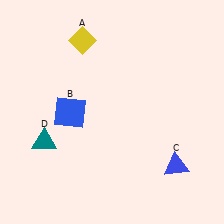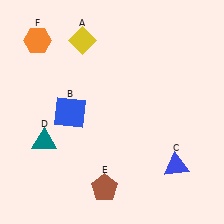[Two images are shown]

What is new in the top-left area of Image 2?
An orange hexagon (F) was added in the top-left area of Image 2.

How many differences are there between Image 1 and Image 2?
There are 2 differences between the two images.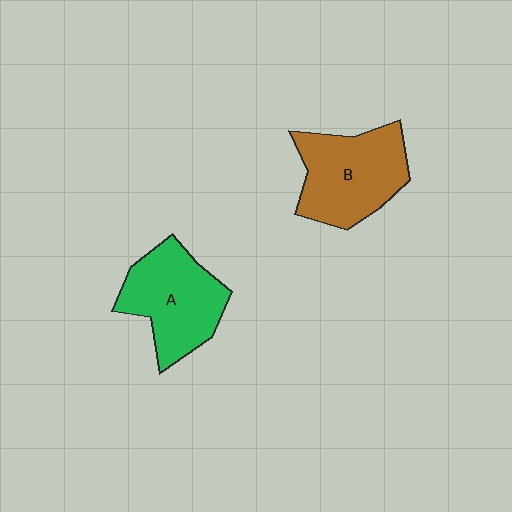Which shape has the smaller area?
Shape A (green).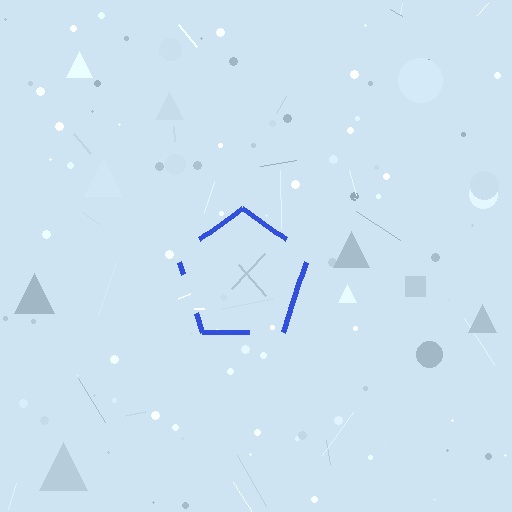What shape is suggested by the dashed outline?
The dashed outline suggests a pentagon.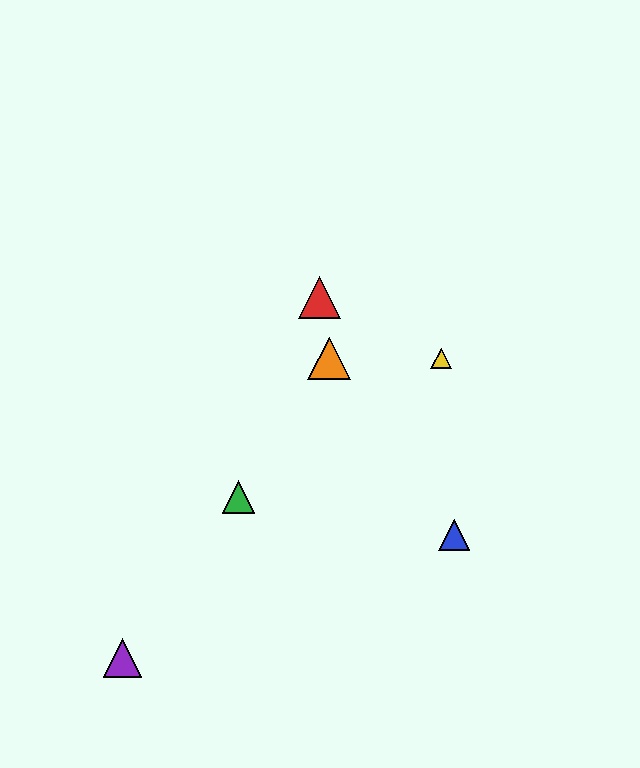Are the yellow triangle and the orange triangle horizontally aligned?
Yes, both are at y≈359.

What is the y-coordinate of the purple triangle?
The purple triangle is at y≈658.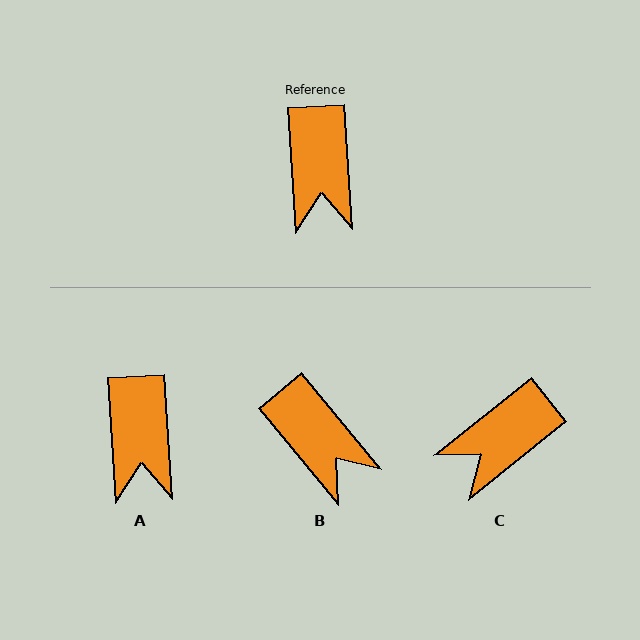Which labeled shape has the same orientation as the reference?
A.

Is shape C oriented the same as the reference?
No, it is off by about 55 degrees.